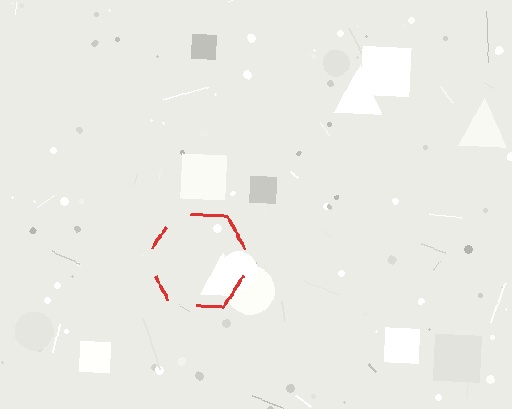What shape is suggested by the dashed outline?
The dashed outline suggests a hexagon.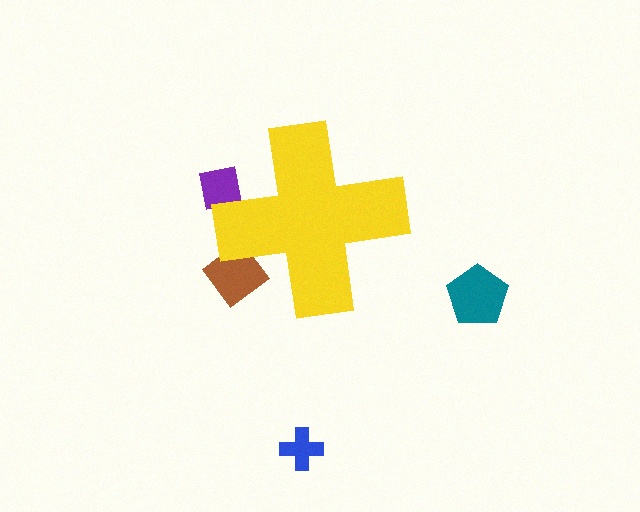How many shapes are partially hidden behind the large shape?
2 shapes are partially hidden.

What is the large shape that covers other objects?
A yellow cross.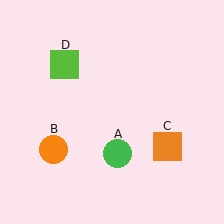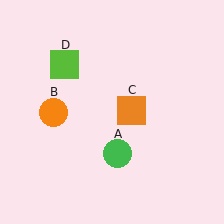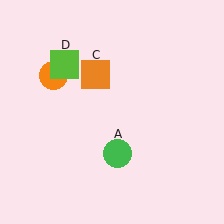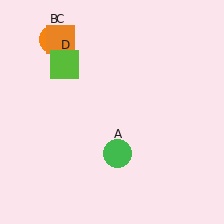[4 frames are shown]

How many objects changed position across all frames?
2 objects changed position: orange circle (object B), orange square (object C).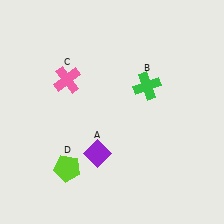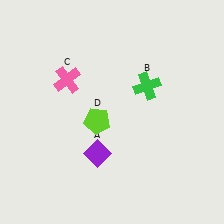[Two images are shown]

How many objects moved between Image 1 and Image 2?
1 object moved between the two images.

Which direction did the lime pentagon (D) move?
The lime pentagon (D) moved up.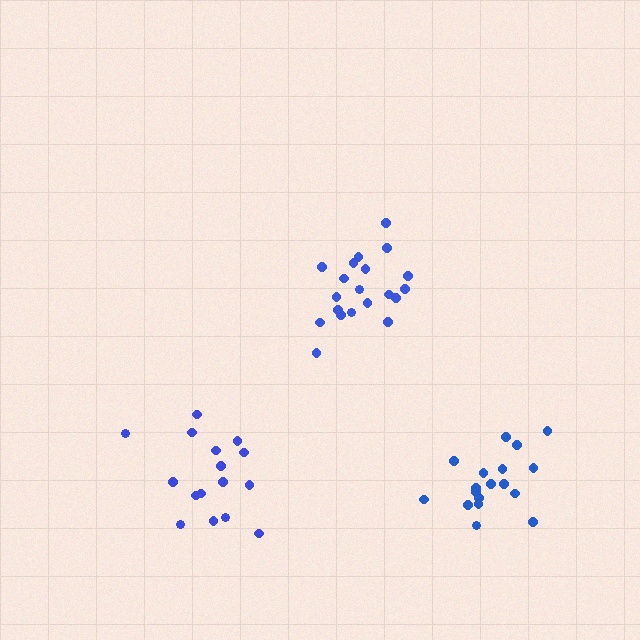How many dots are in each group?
Group 1: 20 dots, Group 2: 18 dots, Group 3: 16 dots (54 total).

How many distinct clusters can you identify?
There are 3 distinct clusters.